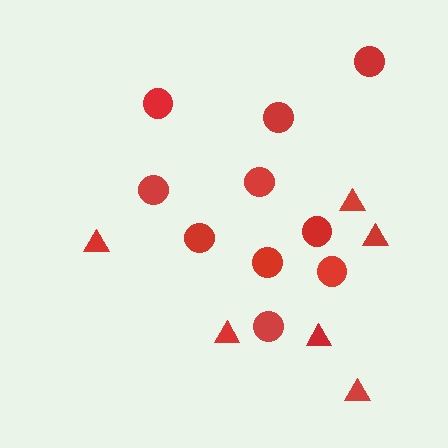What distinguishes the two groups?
There are 2 groups: one group of circles (10) and one group of triangles (6).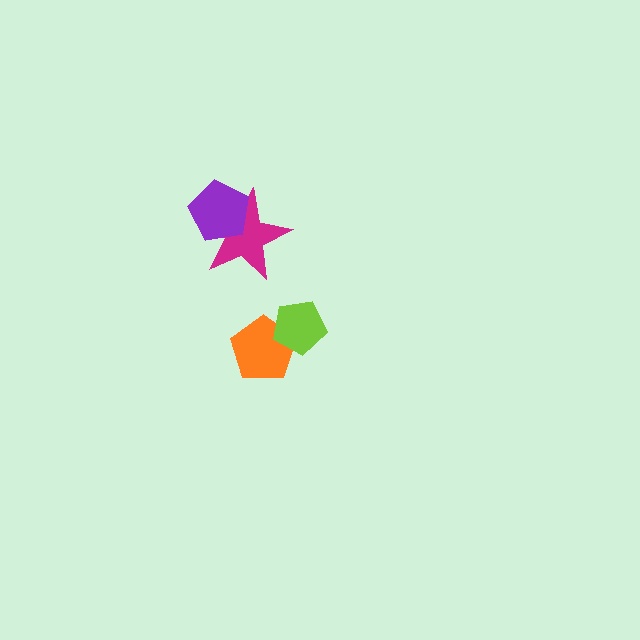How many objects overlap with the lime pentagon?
1 object overlaps with the lime pentagon.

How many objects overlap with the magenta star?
1 object overlaps with the magenta star.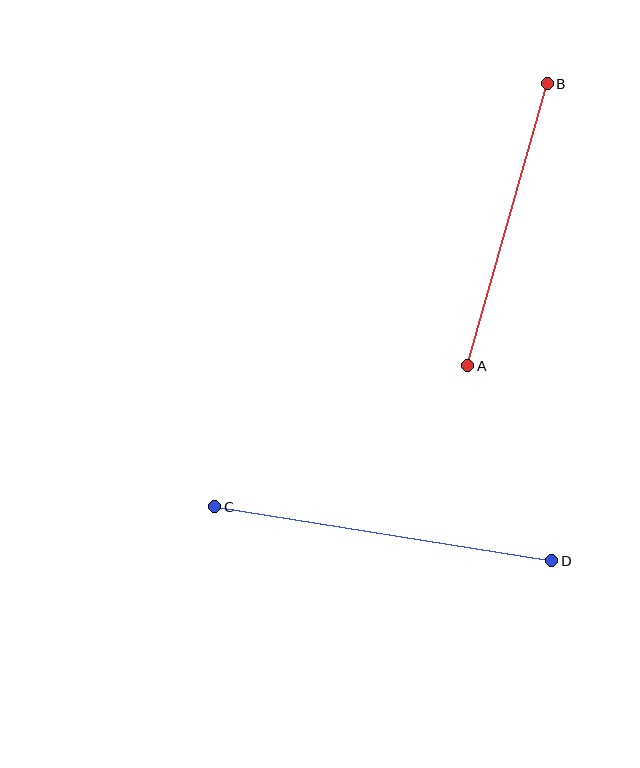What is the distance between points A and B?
The distance is approximately 293 pixels.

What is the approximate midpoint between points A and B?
The midpoint is at approximately (508, 225) pixels.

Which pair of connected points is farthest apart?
Points C and D are farthest apart.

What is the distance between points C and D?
The distance is approximately 342 pixels.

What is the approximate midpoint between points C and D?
The midpoint is at approximately (383, 534) pixels.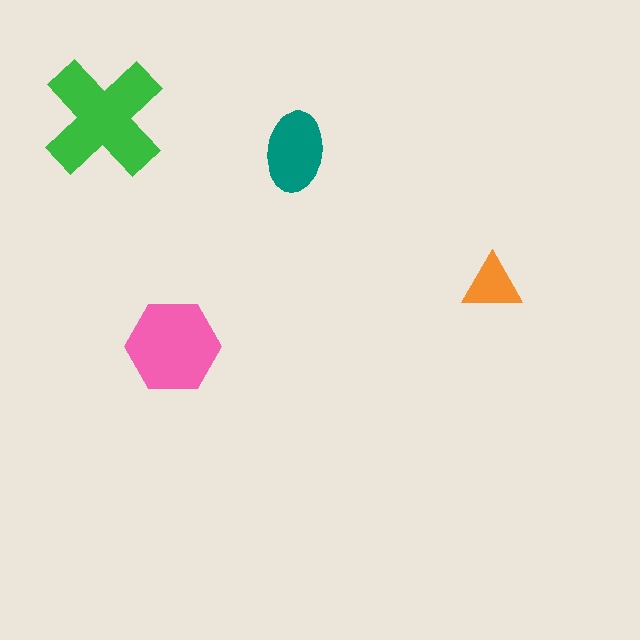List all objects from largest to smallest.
The green cross, the pink hexagon, the teal ellipse, the orange triangle.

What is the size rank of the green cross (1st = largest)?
1st.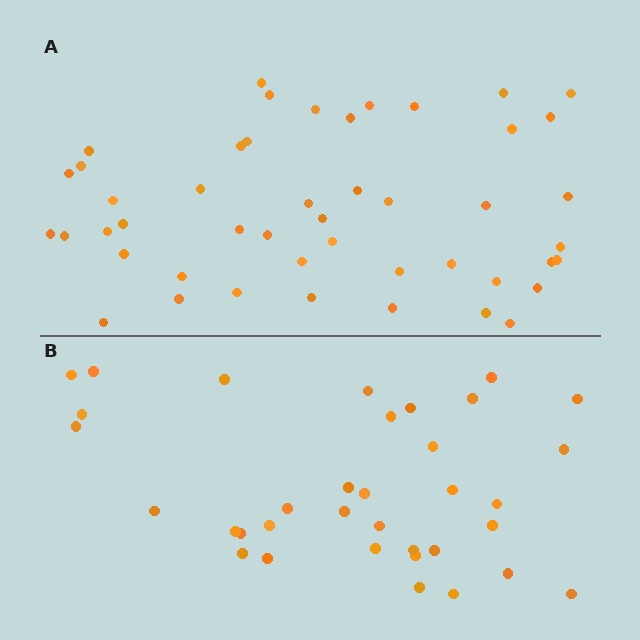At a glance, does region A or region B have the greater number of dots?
Region A (the top region) has more dots.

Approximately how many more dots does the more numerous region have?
Region A has roughly 12 or so more dots than region B.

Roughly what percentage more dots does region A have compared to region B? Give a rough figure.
About 35% more.